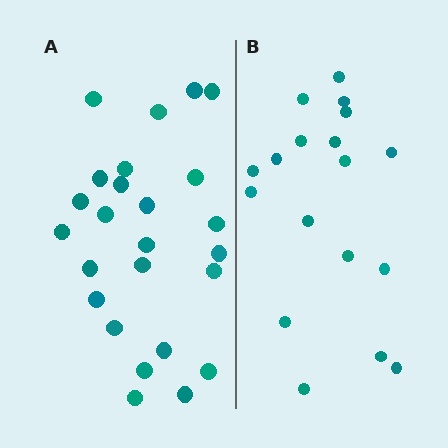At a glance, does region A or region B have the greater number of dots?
Region A (the left region) has more dots.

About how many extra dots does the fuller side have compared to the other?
Region A has roughly 8 or so more dots than region B.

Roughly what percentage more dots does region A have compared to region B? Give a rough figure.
About 40% more.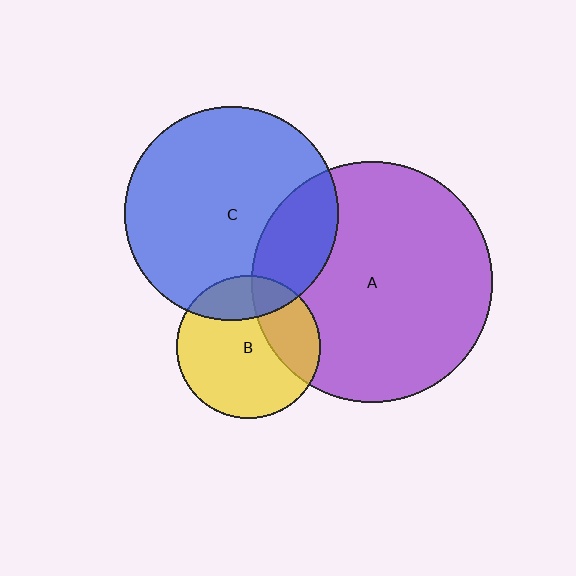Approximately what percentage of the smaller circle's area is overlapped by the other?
Approximately 20%.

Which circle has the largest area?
Circle A (purple).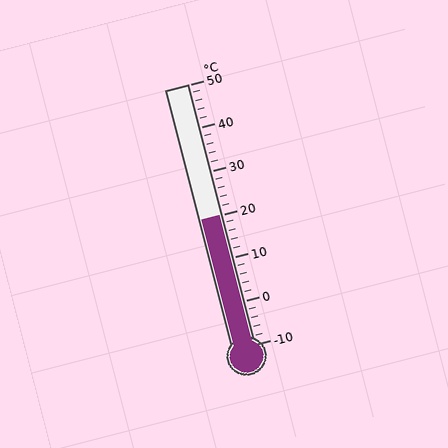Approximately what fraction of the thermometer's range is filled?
The thermometer is filled to approximately 50% of its range.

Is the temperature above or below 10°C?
The temperature is above 10°C.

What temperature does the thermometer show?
The thermometer shows approximately 20°C.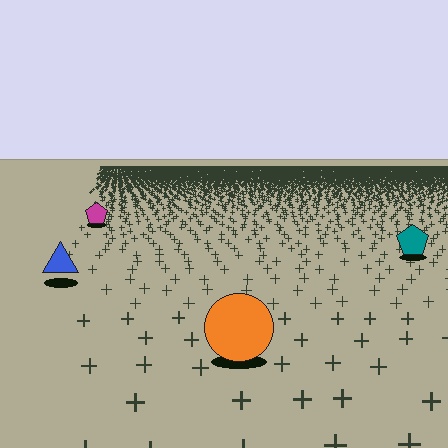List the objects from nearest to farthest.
From nearest to farthest: the orange circle, the blue triangle, the teal pentagon, the magenta pentagon.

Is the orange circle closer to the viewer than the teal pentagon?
Yes. The orange circle is closer — you can tell from the texture gradient: the ground texture is coarser near it.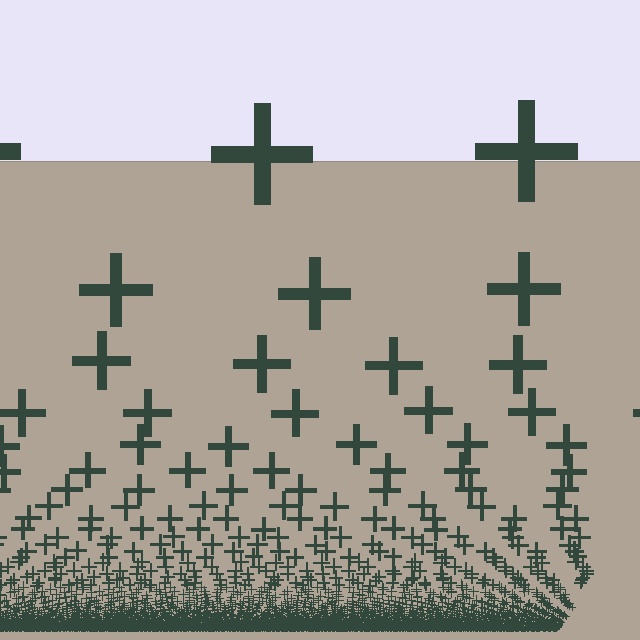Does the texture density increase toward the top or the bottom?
Density increases toward the bottom.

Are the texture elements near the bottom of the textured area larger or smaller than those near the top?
Smaller. The gradient is inverted — elements near the bottom are smaller and denser.